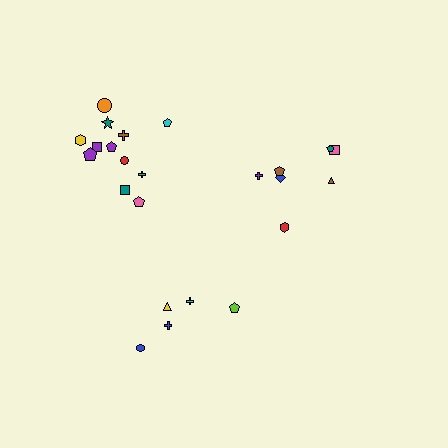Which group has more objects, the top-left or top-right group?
The top-left group.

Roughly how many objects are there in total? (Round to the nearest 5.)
Roughly 25 objects in total.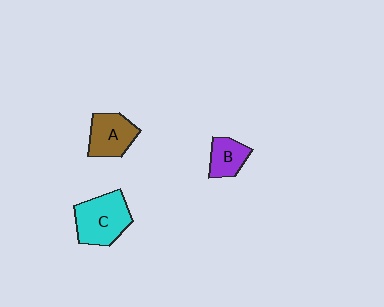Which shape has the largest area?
Shape C (cyan).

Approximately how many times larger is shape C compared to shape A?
Approximately 1.3 times.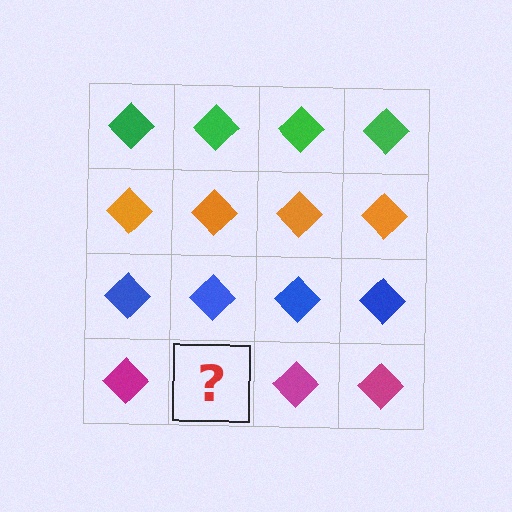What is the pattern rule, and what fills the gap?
The rule is that each row has a consistent color. The gap should be filled with a magenta diamond.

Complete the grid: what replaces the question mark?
The question mark should be replaced with a magenta diamond.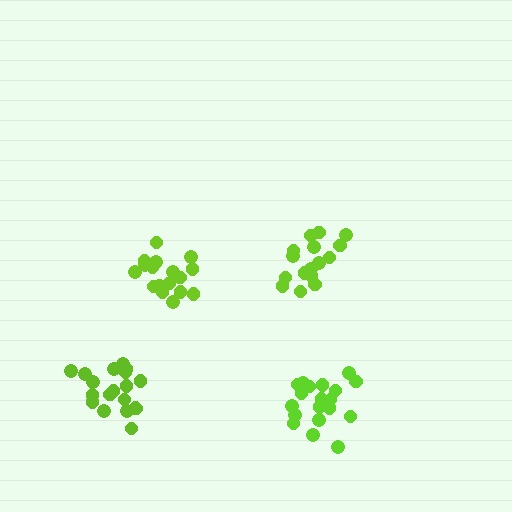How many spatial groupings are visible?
There are 4 spatial groupings.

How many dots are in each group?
Group 1: 19 dots, Group 2: 17 dots, Group 3: 16 dots, Group 4: 19 dots (71 total).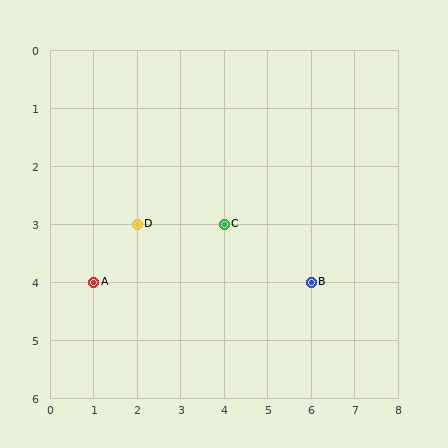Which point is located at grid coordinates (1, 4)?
Point A is at (1, 4).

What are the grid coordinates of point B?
Point B is at grid coordinates (6, 4).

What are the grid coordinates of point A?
Point A is at grid coordinates (1, 4).